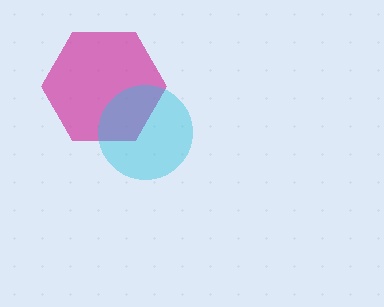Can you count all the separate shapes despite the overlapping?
Yes, there are 2 separate shapes.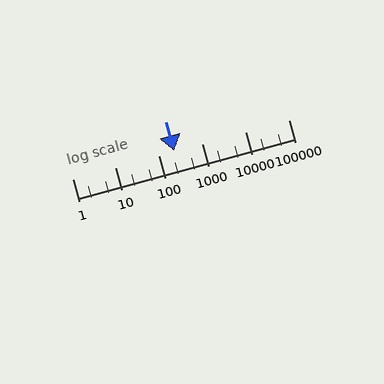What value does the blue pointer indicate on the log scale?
The pointer indicates approximately 230.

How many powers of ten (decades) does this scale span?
The scale spans 5 decades, from 1 to 100000.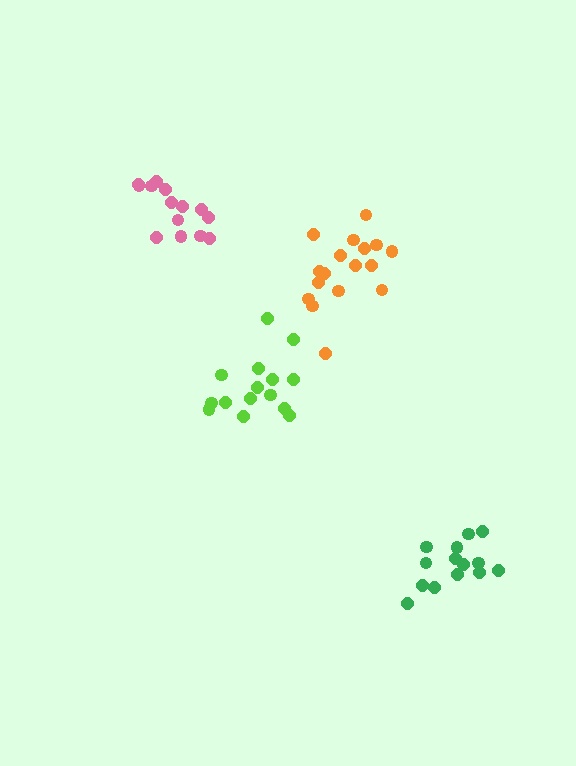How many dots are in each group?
Group 1: 14 dots, Group 2: 15 dots, Group 3: 17 dots, Group 4: 14 dots (60 total).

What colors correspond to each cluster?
The clusters are colored: green, lime, orange, pink.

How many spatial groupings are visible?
There are 4 spatial groupings.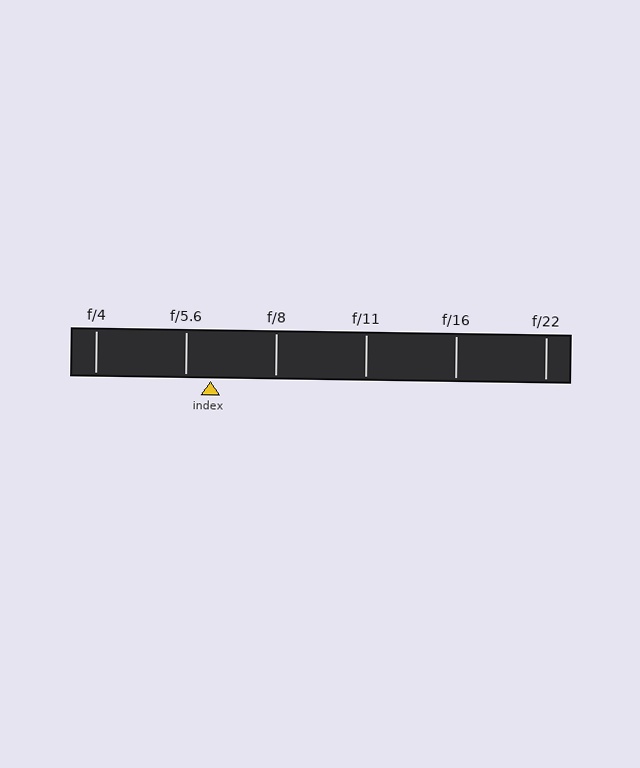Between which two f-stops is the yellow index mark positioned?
The index mark is between f/5.6 and f/8.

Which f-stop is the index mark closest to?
The index mark is closest to f/5.6.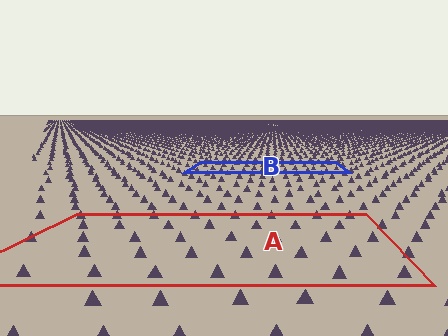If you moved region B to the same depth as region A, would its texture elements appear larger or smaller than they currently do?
They would appear larger. At a closer depth, the same texture elements are projected at a bigger on-screen size.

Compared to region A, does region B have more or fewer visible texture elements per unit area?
Region B has more texture elements per unit area — they are packed more densely because it is farther away.